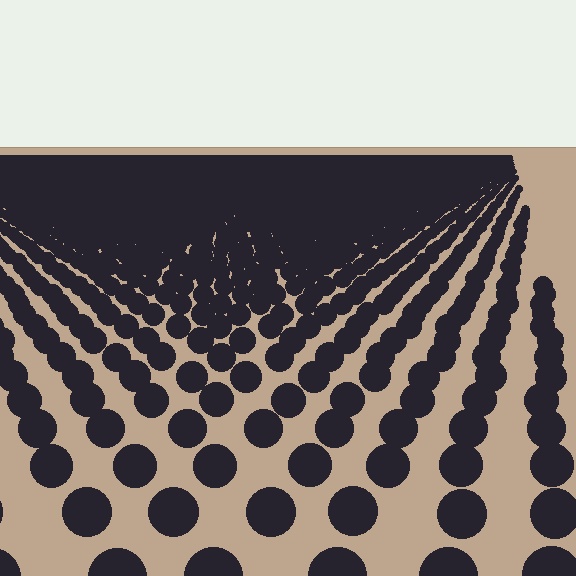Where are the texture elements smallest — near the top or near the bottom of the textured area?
Near the top.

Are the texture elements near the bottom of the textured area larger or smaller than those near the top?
Larger. Near the bottom, elements are closer to the viewer and appear at a bigger on-screen size.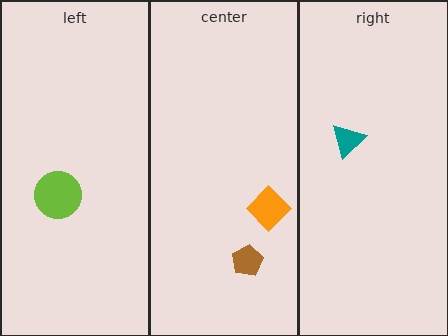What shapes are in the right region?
The teal triangle.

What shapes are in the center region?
The brown pentagon, the orange diamond.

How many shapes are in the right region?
1.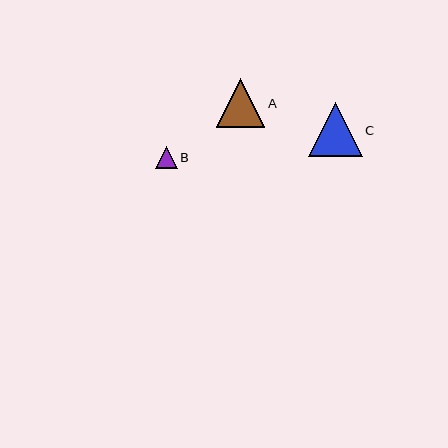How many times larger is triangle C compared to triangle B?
Triangle C is approximately 2.5 times the size of triangle B.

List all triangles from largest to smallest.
From largest to smallest: C, A, B.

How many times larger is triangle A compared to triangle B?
Triangle A is approximately 2.2 times the size of triangle B.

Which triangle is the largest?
Triangle C is the largest with a size of approximately 54 pixels.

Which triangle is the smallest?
Triangle B is the smallest with a size of approximately 22 pixels.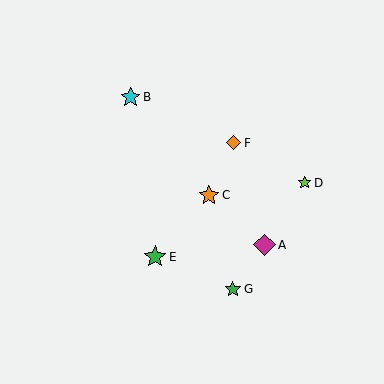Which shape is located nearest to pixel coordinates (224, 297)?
The green star (labeled G) at (233, 289) is nearest to that location.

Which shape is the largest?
The magenta diamond (labeled A) is the largest.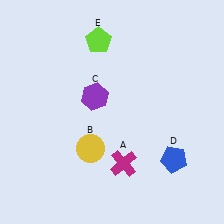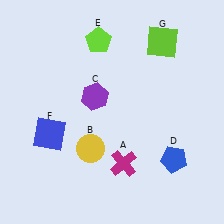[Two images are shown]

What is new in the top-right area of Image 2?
A lime square (G) was added in the top-right area of Image 2.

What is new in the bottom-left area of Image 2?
A blue square (F) was added in the bottom-left area of Image 2.